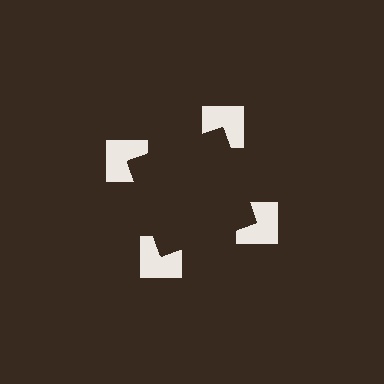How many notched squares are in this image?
There are 4 — one at each vertex of the illusory square.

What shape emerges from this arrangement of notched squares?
An illusory square — its edges are inferred from the aligned wedge cuts in the notched squares, not physically drawn.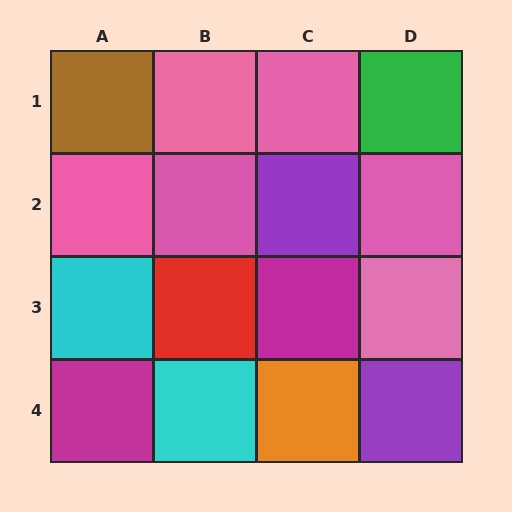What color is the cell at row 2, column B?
Pink.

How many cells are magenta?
2 cells are magenta.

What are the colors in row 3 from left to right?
Cyan, red, magenta, pink.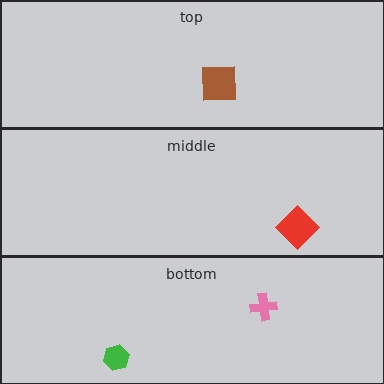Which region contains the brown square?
The top region.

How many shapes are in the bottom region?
2.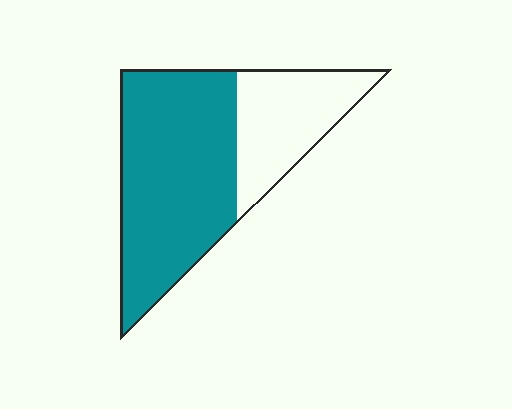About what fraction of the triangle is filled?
About two thirds (2/3).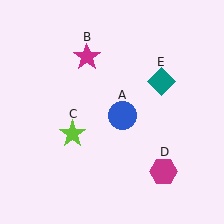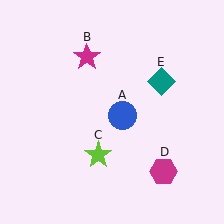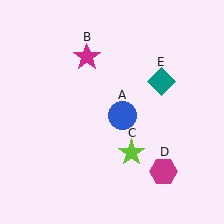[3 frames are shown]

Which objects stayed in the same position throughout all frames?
Blue circle (object A) and magenta star (object B) and magenta hexagon (object D) and teal diamond (object E) remained stationary.